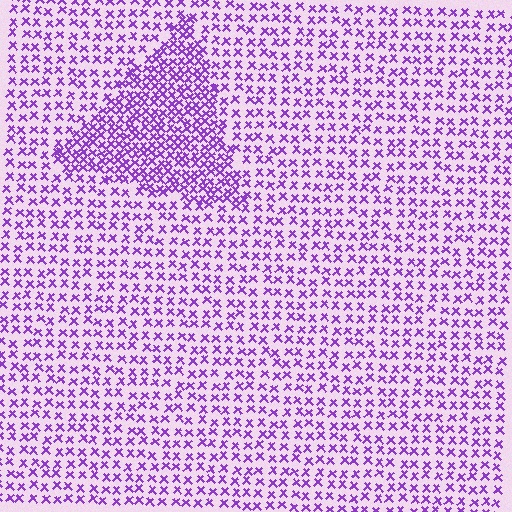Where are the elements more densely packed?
The elements are more densely packed inside the triangle boundary.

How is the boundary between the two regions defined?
The boundary is defined by a change in element density (approximately 1.9x ratio). All elements are the same color, size, and shape.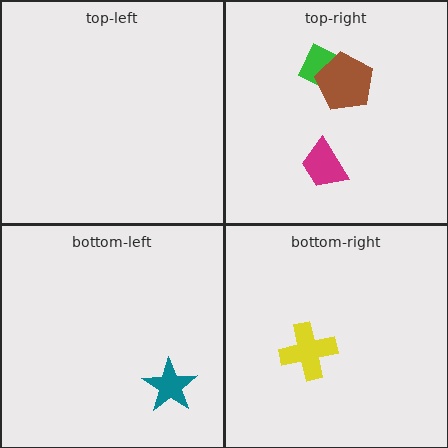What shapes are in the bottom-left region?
The teal star.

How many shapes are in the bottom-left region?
1.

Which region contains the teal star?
The bottom-left region.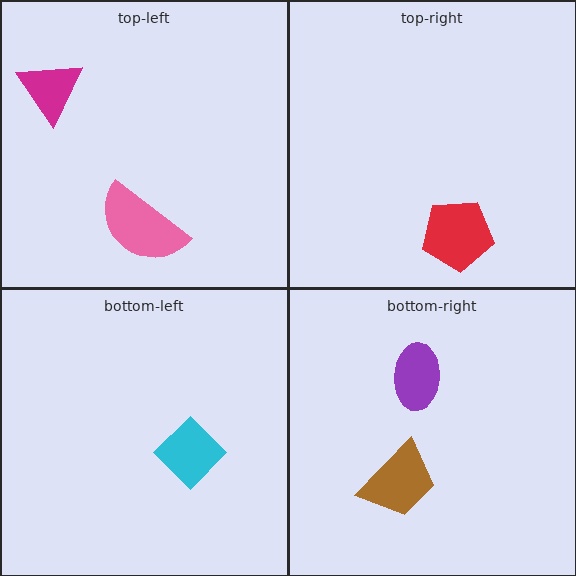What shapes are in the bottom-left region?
The cyan diamond.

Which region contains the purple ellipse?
The bottom-right region.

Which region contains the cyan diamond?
The bottom-left region.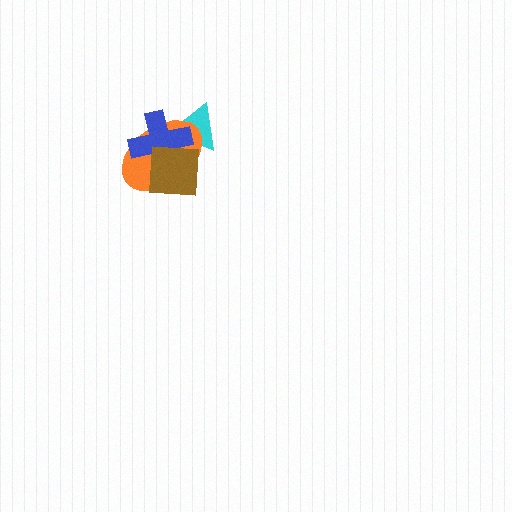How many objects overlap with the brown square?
3 objects overlap with the brown square.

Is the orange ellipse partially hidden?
Yes, it is partially covered by another shape.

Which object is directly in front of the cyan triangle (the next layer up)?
The orange ellipse is directly in front of the cyan triangle.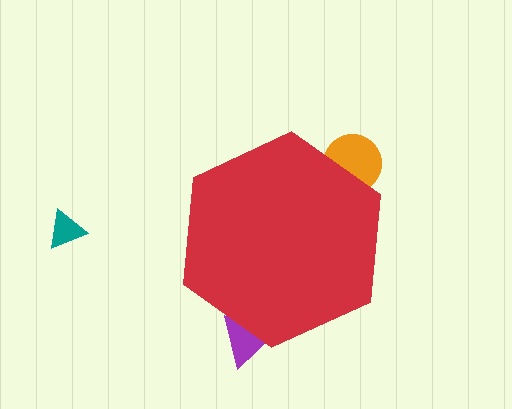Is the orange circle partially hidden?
Yes, the orange circle is partially hidden behind the red hexagon.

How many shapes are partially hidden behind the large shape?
2 shapes are partially hidden.